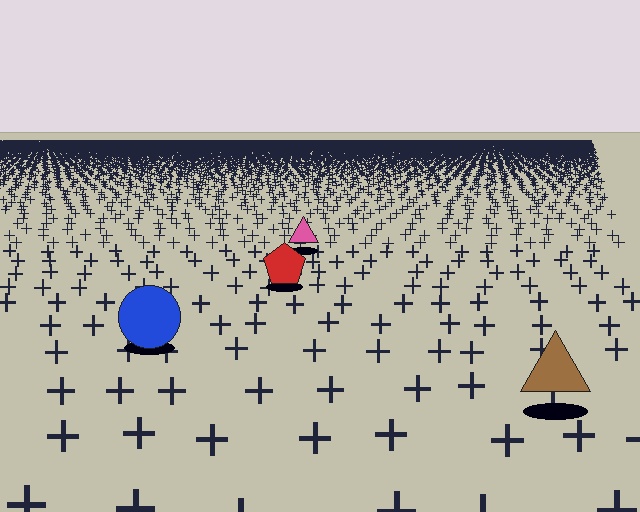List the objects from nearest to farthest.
From nearest to farthest: the brown triangle, the blue circle, the red pentagon, the pink triangle.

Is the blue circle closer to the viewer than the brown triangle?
No. The brown triangle is closer — you can tell from the texture gradient: the ground texture is coarser near it.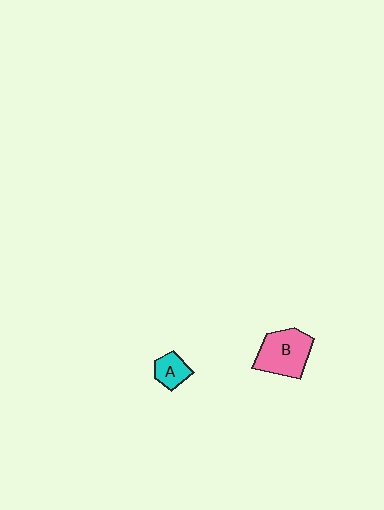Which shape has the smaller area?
Shape A (cyan).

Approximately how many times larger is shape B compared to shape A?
Approximately 2.2 times.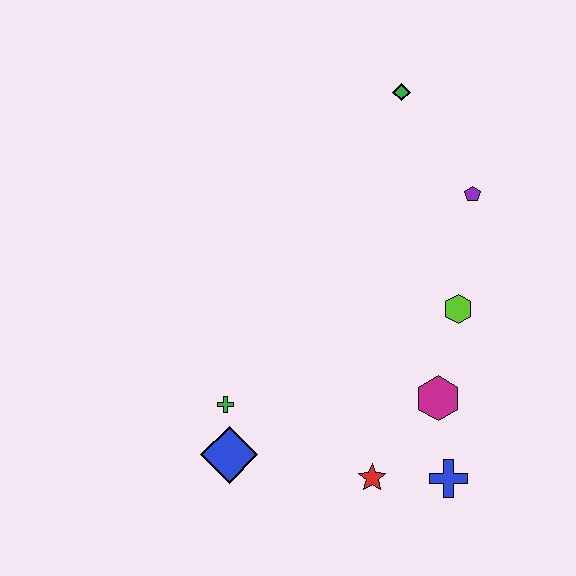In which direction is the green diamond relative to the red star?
The green diamond is above the red star.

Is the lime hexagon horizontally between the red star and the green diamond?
No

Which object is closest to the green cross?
The blue diamond is closest to the green cross.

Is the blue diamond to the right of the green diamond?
No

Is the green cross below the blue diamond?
No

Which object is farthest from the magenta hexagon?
The green diamond is farthest from the magenta hexagon.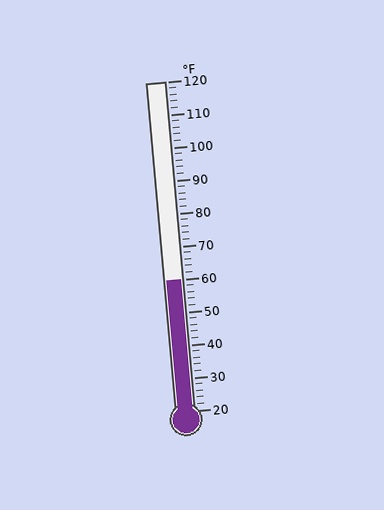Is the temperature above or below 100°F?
The temperature is below 100°F.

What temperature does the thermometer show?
The thermometer shows approximately 60°F.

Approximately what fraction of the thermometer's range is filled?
The thermometer is filled to approximately 40% of its range.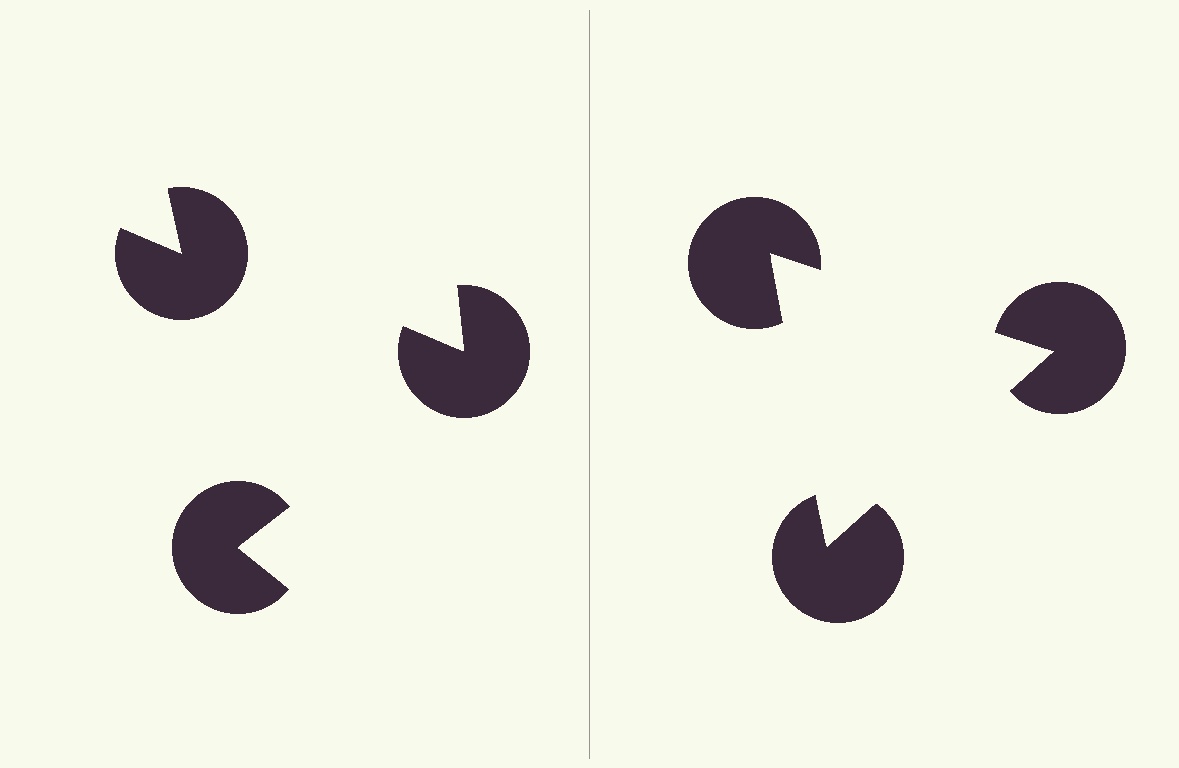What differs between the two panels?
The pac-man discs are positioned identically on both sides; only the wedge orientations differ. On the right they align to a triangle; on the left they are misaligned.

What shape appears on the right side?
An illusory triangle.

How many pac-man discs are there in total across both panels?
6 — 3 on each side.